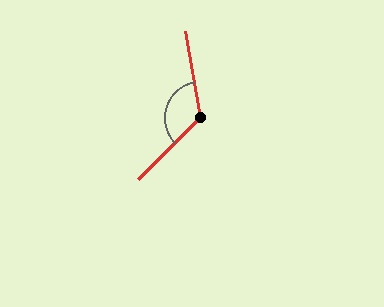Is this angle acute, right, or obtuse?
It is obtuse.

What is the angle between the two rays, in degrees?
Approximately 125 degrees.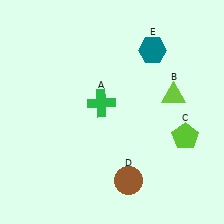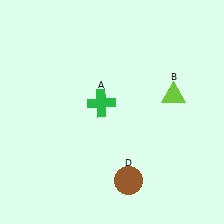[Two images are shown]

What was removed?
The teal hexagon (E), the lime pentagon (C) were removed in Image 2.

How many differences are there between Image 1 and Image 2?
There are 2 differences between the two images.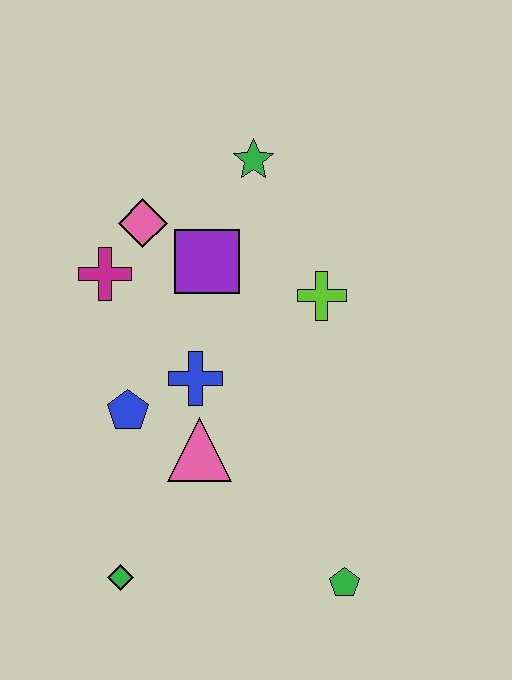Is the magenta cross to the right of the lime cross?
No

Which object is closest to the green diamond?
The pink triangle is closest to the green diamond.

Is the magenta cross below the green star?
Yes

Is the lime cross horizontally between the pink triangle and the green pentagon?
Yes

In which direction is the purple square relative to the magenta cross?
The purple square is to the right of the magenta cross.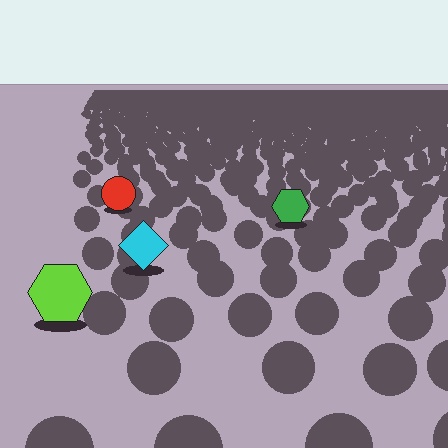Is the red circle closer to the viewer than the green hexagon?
No. The green hexagon is closer — you can tell from the texture gradient: the ground texture is coarser near it.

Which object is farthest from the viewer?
The red circle is farthest from the viewer. It appears smaller and the ground texture around it is denser.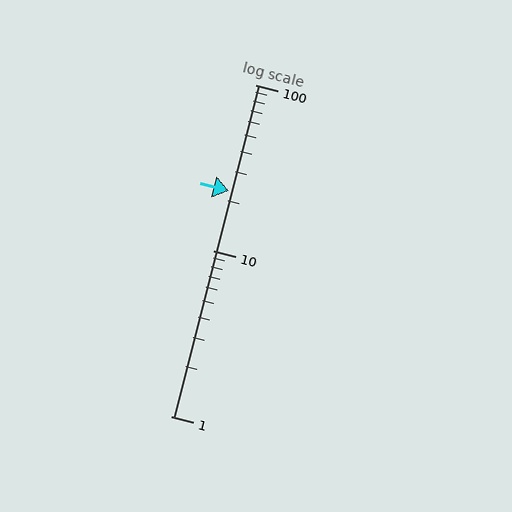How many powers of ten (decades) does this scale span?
The scale spans 2 decades, from 1 to 100.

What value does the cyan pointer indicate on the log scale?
The pointer indicates approximately 23.